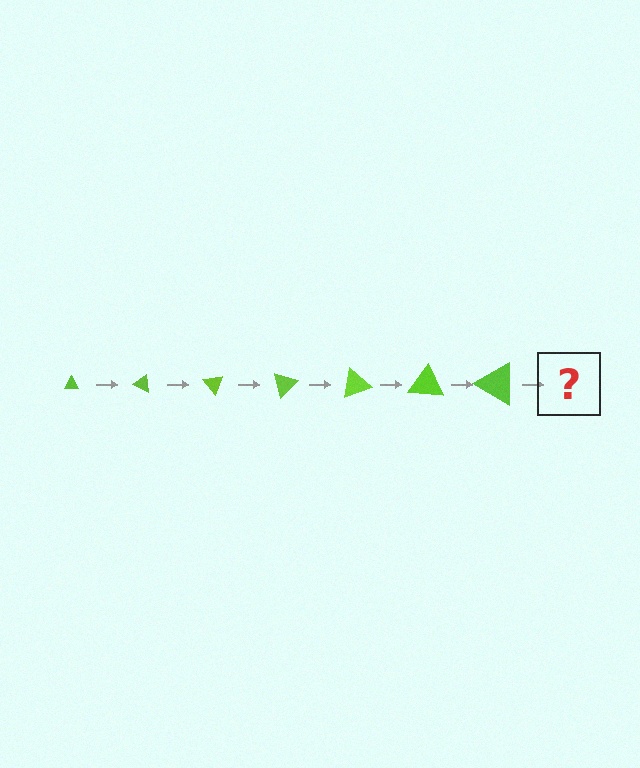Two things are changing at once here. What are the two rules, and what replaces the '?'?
The two rules are that the triangle grows larger each step and it rotates 25 degrees each step. The '?' should be a triangle, larger than the previous one and rotated 175 degrees from the start.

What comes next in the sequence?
The next element should be a triangle, larger than the previous one and rotated 175 degrees from the start.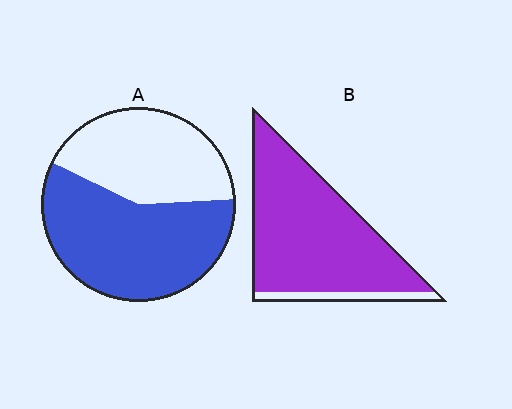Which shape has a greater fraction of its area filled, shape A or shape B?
Shape B.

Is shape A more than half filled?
Yes.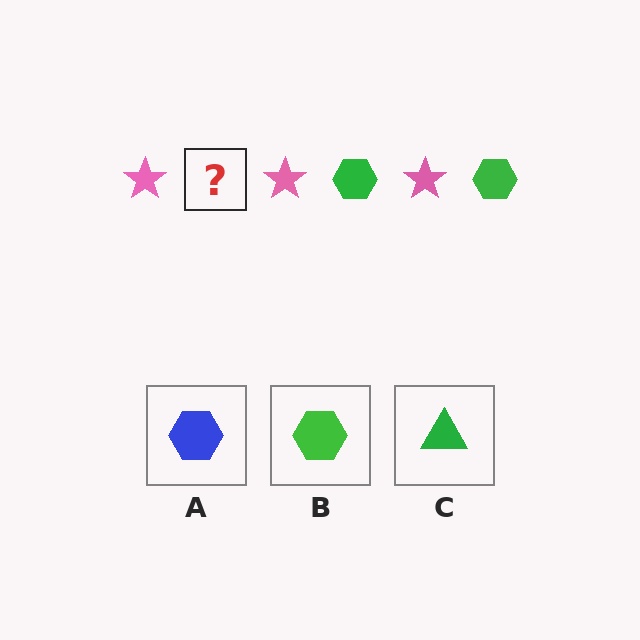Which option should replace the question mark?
Option B.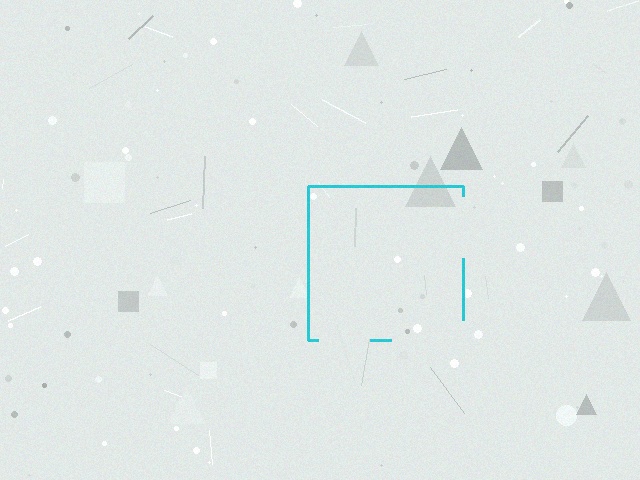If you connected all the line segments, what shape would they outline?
They would outline a square.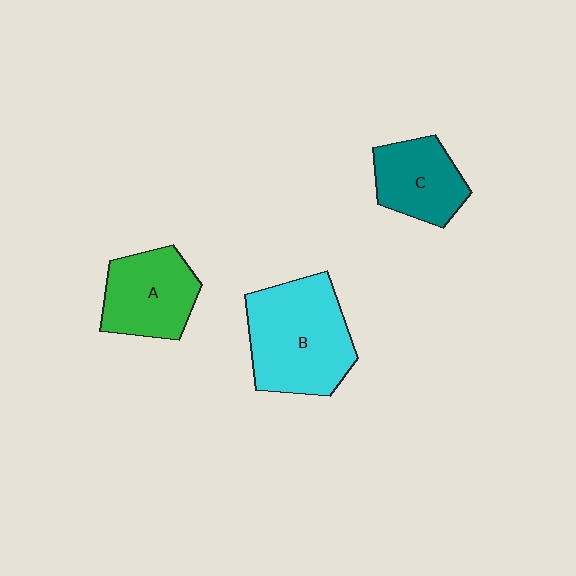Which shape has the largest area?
Shape B (cyan).